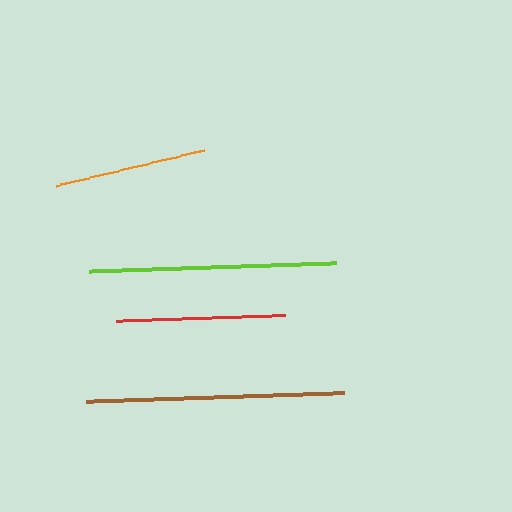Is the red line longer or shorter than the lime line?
The lime line is longer than the red line.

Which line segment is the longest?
The brown line is the longest at approximately 258 pixels.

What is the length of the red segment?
The red segment is approximately 170 pixels long.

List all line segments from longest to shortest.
From longest to shortest: brown, lime, red, orange.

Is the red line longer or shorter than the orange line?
The red line is longer than the orange line.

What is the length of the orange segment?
The orange segment is approximately 153 pixels long.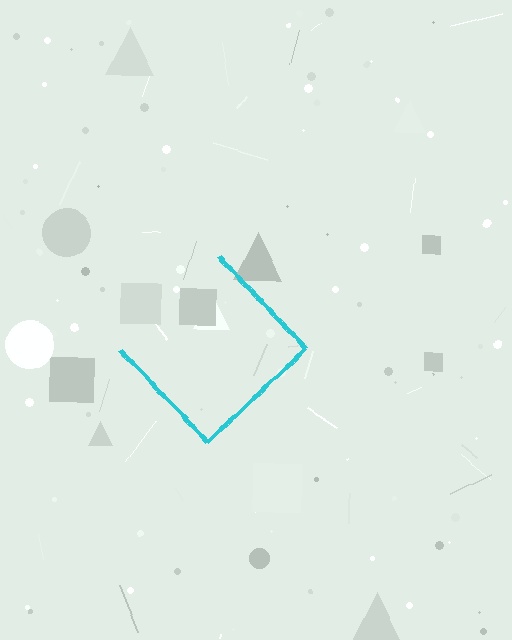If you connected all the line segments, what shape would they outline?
They would outline a diamond.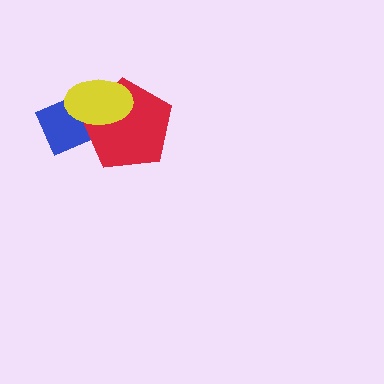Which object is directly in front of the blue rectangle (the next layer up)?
The red pentagon is directly in front of the blue rectangle.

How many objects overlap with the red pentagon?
2 objects overlap with the red pentagon.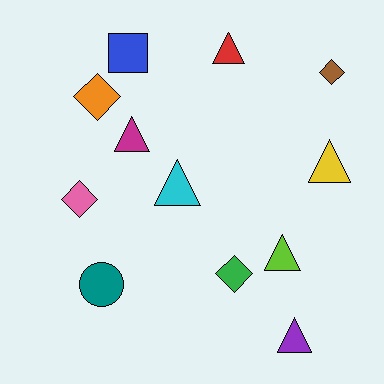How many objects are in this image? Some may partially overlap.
There are 12 objects.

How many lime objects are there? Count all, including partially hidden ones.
There is 1 lime object.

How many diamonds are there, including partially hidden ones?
There are 4 diamonds.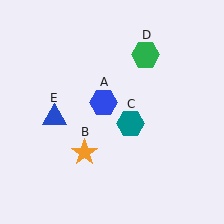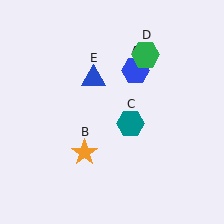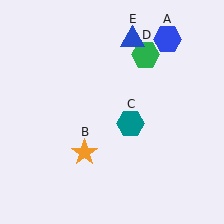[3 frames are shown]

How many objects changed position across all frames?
2 objects changed position: blue hexagon (object A), blue triangle (object E).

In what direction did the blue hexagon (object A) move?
The blue hexagon (object A) moved up and to the right.